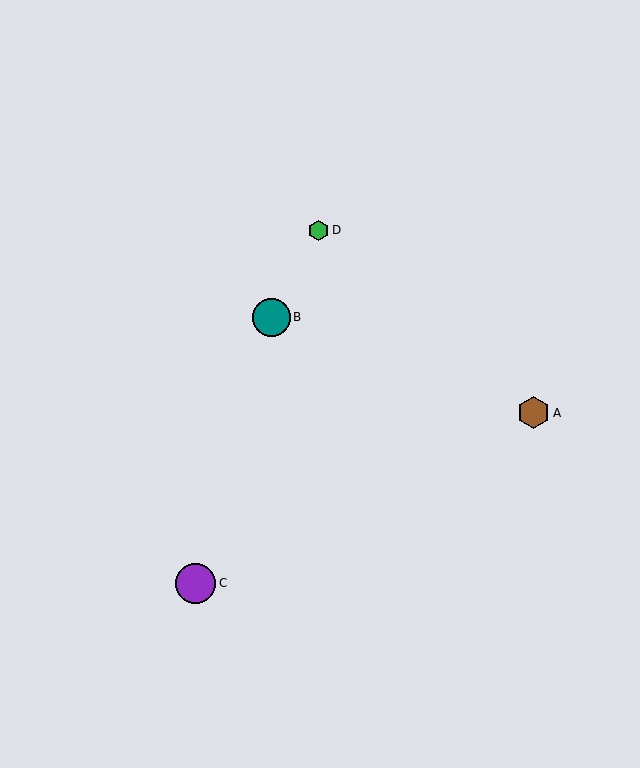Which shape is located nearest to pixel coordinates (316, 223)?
The green hexagon (labeled D) at (319, 230) is nearest to that location.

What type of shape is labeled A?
Shape A is a brown hexagon.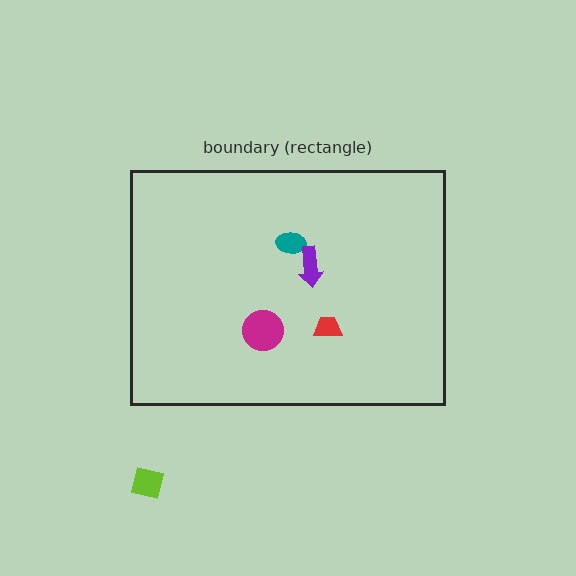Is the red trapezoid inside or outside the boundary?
Inside.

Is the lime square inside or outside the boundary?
Outside.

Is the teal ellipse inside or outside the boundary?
Inside.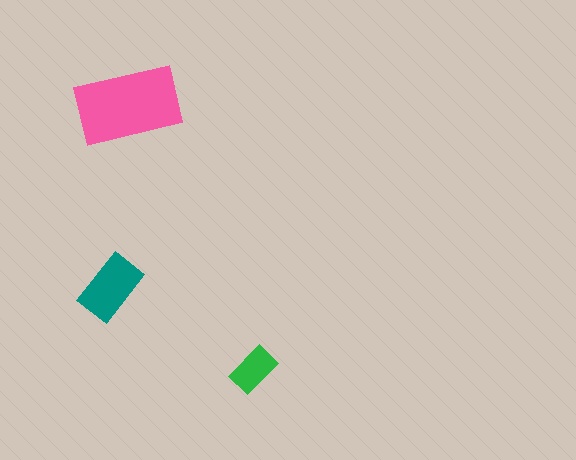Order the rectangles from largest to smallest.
the pink one, the teal one, the green one.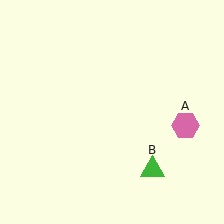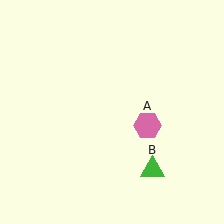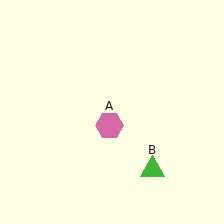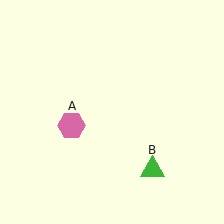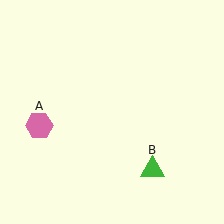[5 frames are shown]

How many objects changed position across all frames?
1 object changed position: pink hexagon (object A).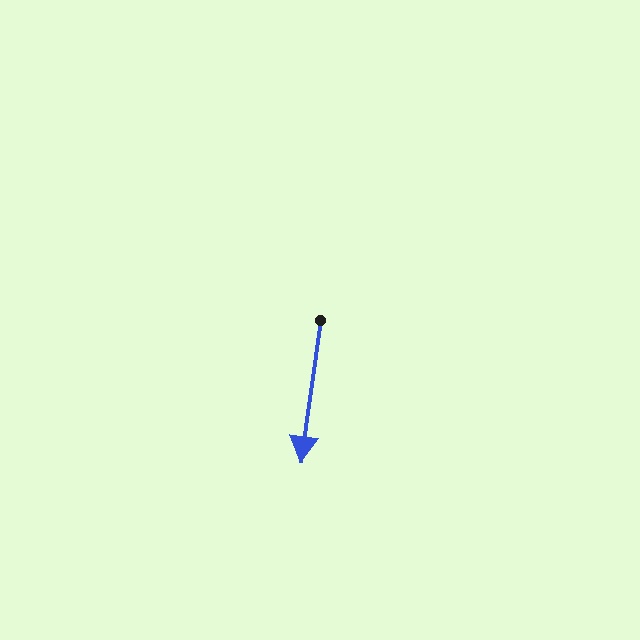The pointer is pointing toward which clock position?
Roughly 6 o'clock.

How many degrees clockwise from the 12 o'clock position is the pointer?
Approximately 188 degrees.